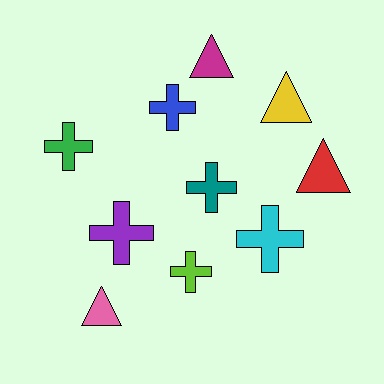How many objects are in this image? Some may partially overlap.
There are 10 objects.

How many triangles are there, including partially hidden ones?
There are 4 triangles.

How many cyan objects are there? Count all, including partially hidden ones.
There is 1 cyan object.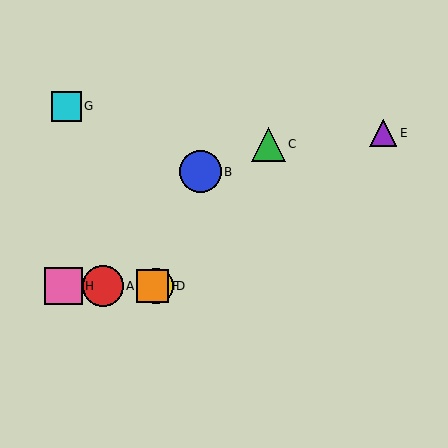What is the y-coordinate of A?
Object A is at y≈286.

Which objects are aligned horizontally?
Objects A, D, F, H are aligned horizontally.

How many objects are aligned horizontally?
4 objects (A, D, F, H) are aligned horizontally.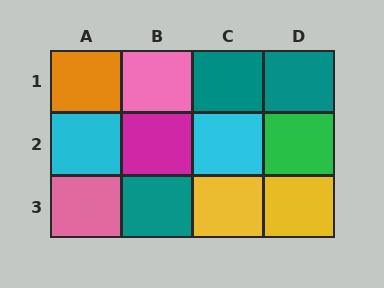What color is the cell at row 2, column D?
Green.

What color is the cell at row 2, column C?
Cyan.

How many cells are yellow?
2 cells are yellow.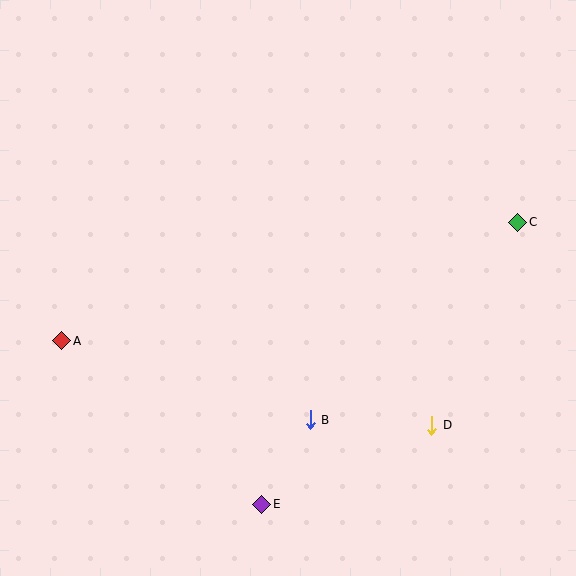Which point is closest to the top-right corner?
Point C is closest to the top-right corner.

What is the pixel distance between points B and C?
The distance between B and C is 286 pixels.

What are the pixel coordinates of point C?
Point C is at (518, 222).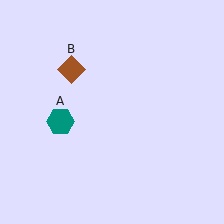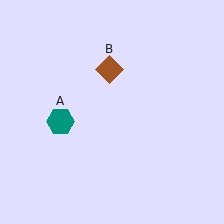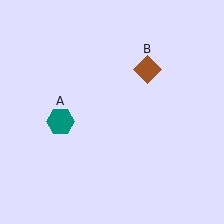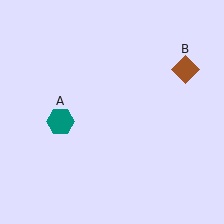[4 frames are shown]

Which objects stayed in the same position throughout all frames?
Teal hexagon (object A) remained stationary.